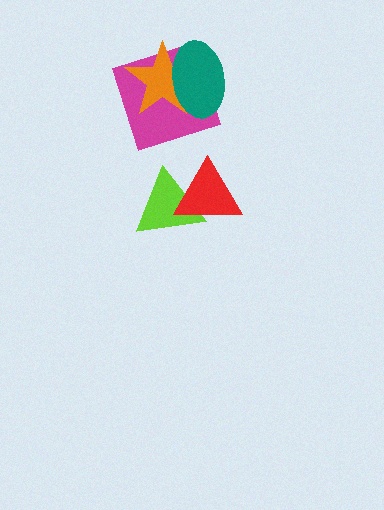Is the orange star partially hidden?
Yes, it is partially covered by another shape.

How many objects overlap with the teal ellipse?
2 objects overlap with the teal ellipse.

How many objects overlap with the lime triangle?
1 object overlaps with the lime triangle.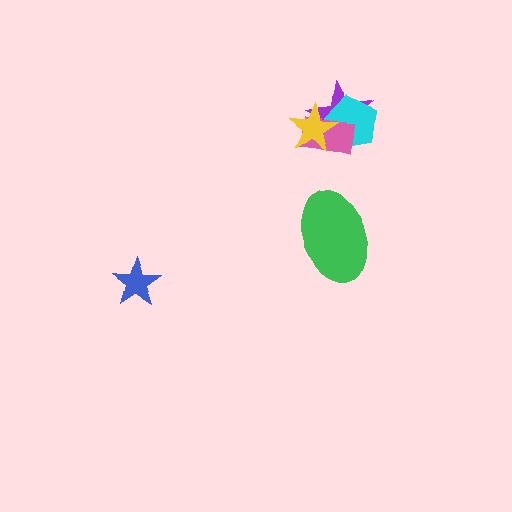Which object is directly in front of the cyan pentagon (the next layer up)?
The pink rectangle is directly in front of the cyan pentagon.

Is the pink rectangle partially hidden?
Yes, it is partially covered by another shape.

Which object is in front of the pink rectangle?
The yellow star is in front of the pink rectangle.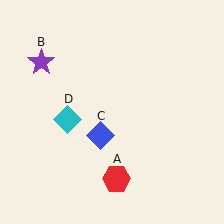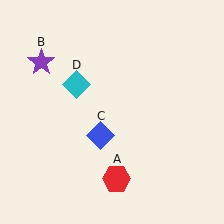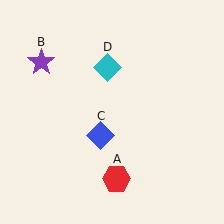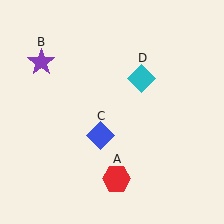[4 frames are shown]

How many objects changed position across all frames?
1 object changed position: cyan diamond (object D).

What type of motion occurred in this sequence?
The cyan diamond (object D) rotated clockwise around the center of the scene.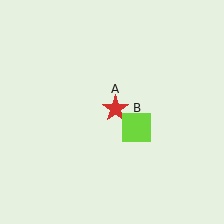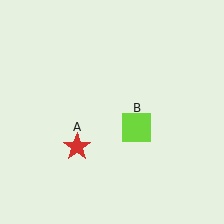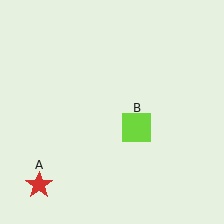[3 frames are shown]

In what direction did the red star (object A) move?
The red star (object A) moved down and to the left.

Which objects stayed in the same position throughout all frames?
Lime square (object B) remained stationary.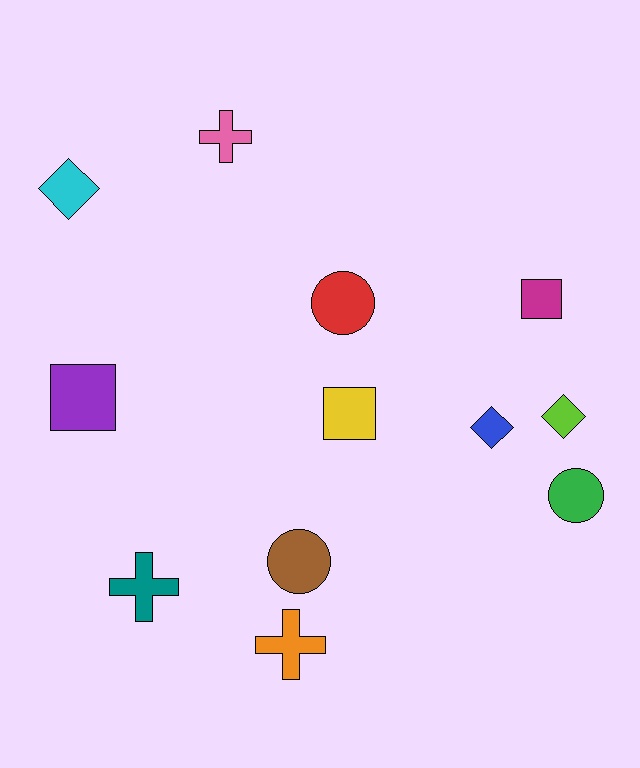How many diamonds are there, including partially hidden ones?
There are 3 diamonds.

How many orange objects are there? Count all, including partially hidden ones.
There is 1 orange object.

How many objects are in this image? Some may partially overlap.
There are 12 objects.